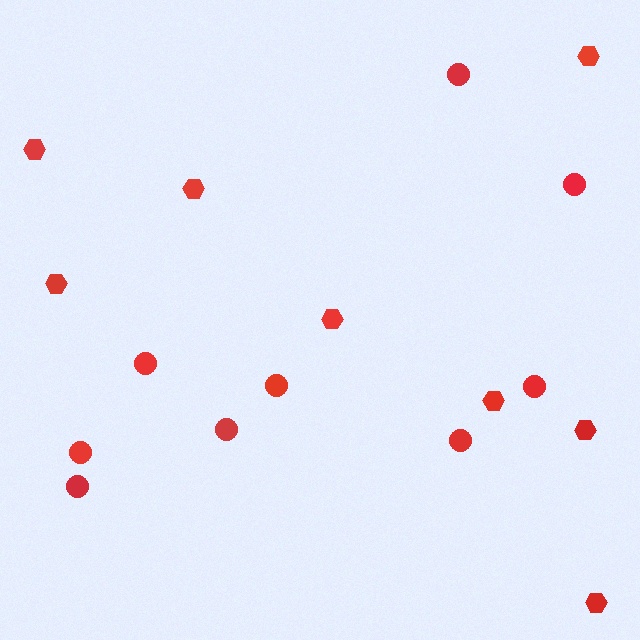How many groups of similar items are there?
There are 2 groups: one group of hexagons (8) and one group of circles (9).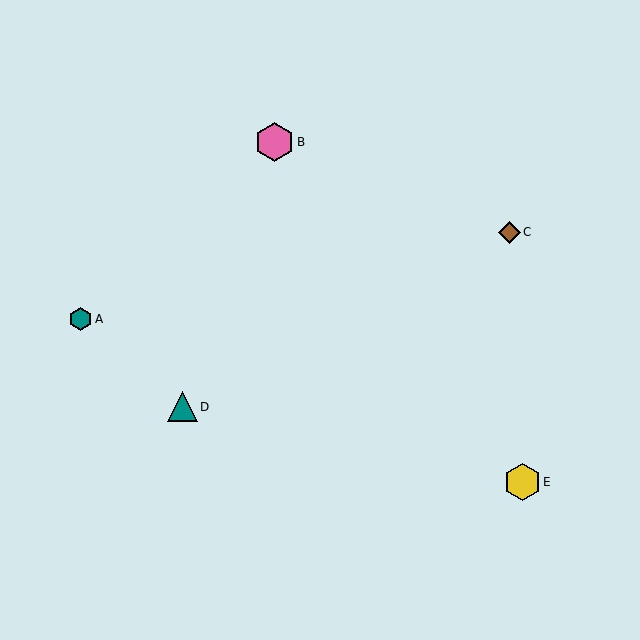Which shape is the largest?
The pink hexagon (labeled B) is the largest.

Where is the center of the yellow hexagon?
The center of the yellow hexagon is at (522, 482).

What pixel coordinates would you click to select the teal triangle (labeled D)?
Click at (182, 407) to select the teal triangle D.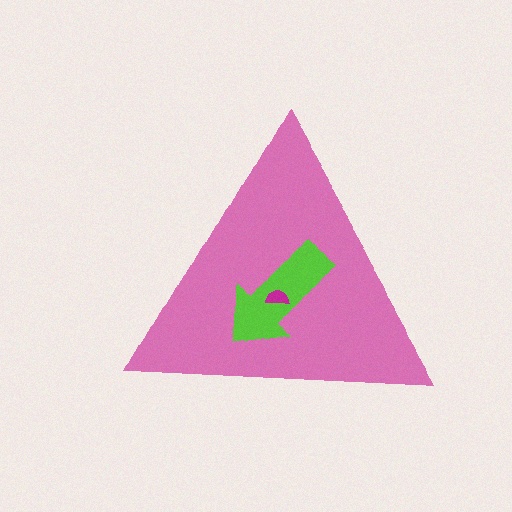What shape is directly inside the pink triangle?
The lime arrow.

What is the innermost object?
The magenta semicircle.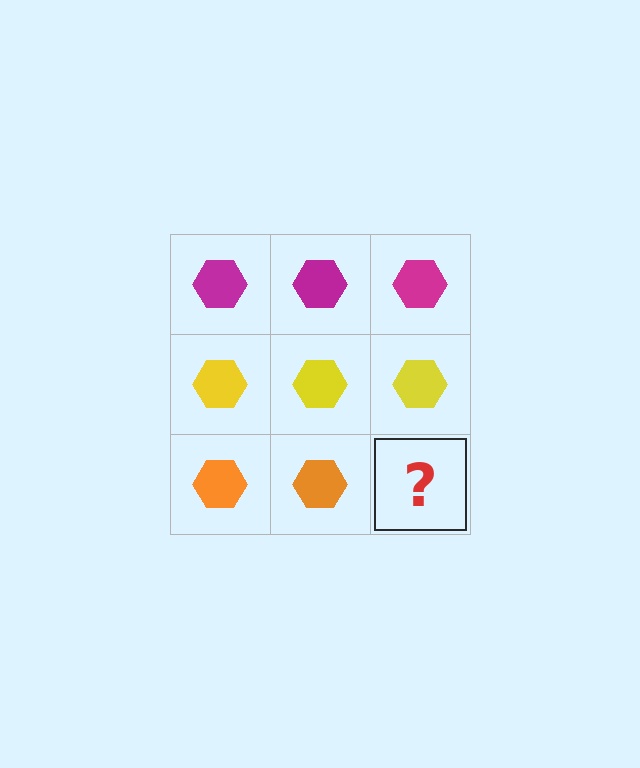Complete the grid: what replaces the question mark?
The question mark should be replaced with an orange hexagon.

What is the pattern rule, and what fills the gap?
The rule is that each row has a consistent color. The gap should be filled with an orange hexagon.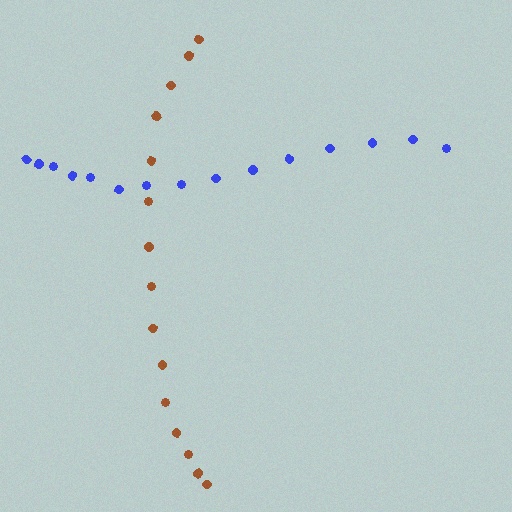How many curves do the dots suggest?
There are 2 distinct paths.